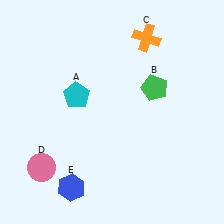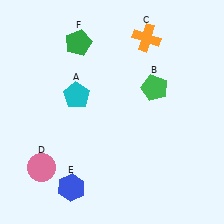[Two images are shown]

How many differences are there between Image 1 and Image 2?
There is 1 difference between the two images.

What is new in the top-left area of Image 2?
A green pentagon (F) was added in the top-left area of Image 2.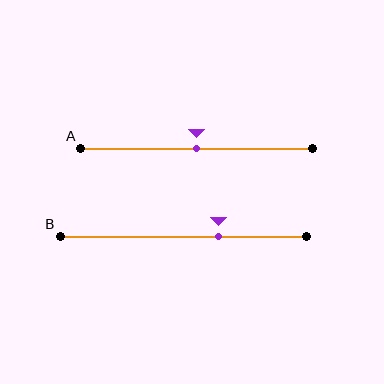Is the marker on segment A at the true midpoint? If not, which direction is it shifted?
Yes, the marker on segment A is at the true midpoint.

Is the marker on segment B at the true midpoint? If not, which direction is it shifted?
No, the marker on segment B is shifted to the right by about 14% of the segment length.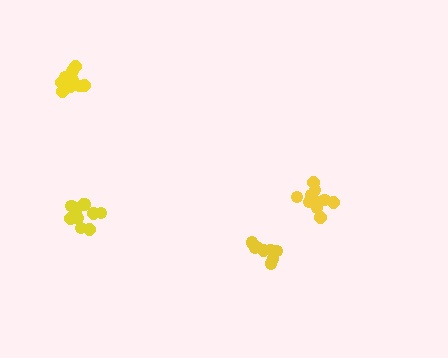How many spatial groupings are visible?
There are 4 spatial groupings.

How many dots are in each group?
Group 1: 9 dots, Group 2: 12 dots, Group 3: 10 dots, Group 4: 12 dots (43 total).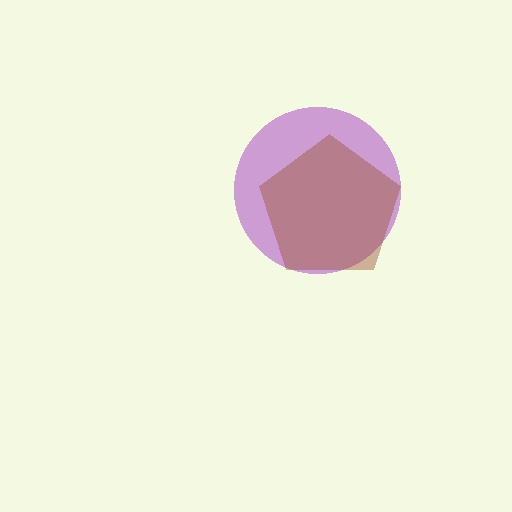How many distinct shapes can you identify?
There are 2 distinct shapes: a purple circle, a brown pentagon.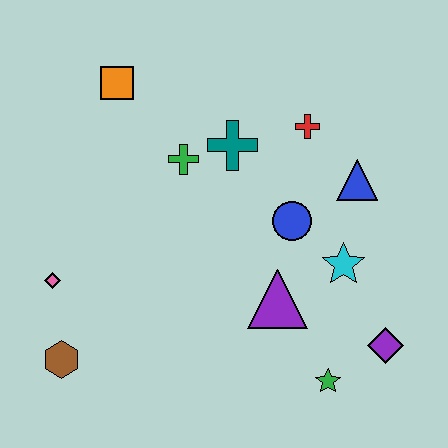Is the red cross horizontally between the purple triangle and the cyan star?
Yes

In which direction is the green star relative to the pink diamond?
The green star is to the right of the pink diamond.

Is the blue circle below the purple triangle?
No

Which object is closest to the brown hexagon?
The pink diamond is closest to the brown hexagon.